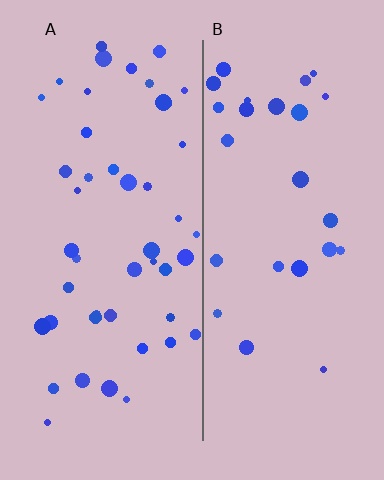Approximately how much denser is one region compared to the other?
Approximately 1.8× — region A over region B.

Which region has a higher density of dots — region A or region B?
A (the left).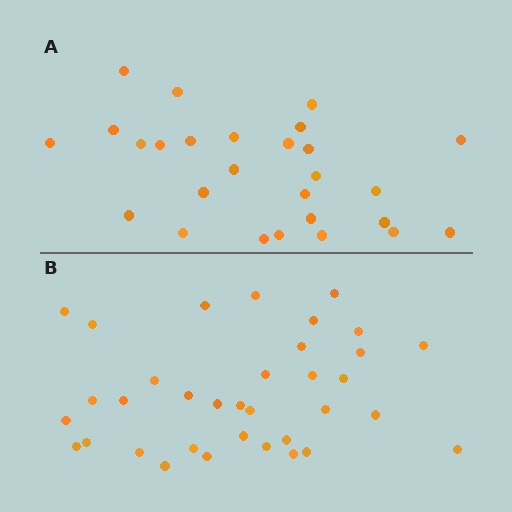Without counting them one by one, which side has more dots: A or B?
Region B (the bottom region) has more dots.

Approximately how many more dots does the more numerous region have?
Region B has roughly 8 or so more dots than region A.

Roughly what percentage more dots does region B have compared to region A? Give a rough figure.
About 30% more.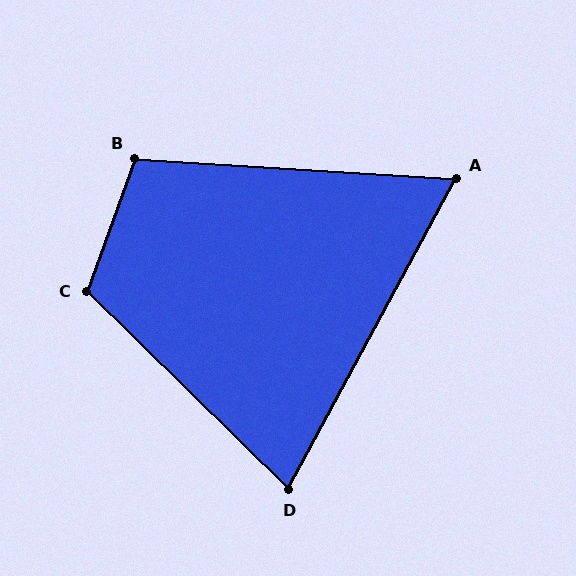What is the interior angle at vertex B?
Approximately 106 degrees (obtuse).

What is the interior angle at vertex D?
Approximately 74 degrees (acute).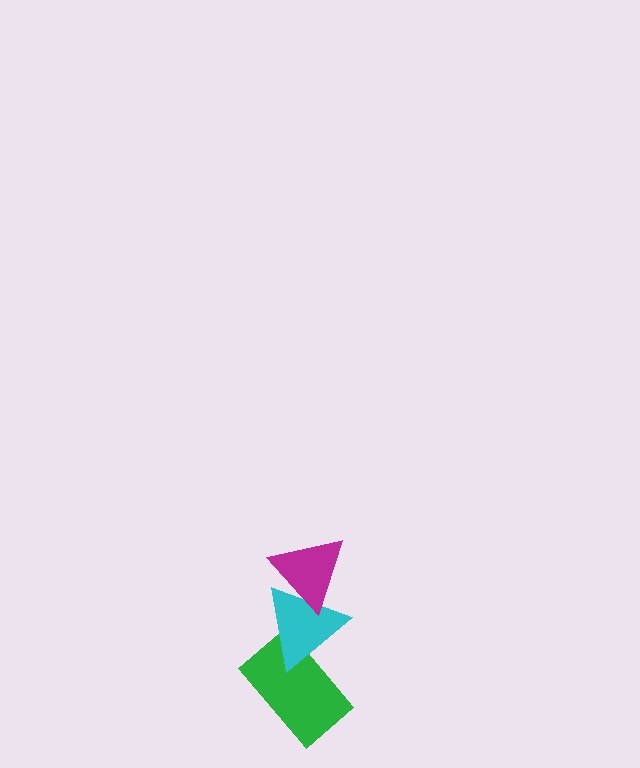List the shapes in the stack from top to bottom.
From top to bottom: the magenta triangle, the cyan triangle, the green rectangle.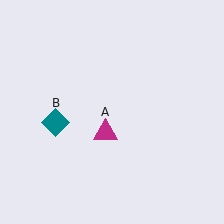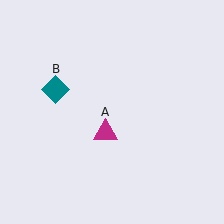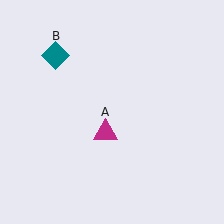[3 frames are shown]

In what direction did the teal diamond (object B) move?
The teal diamond (object B) moved up.